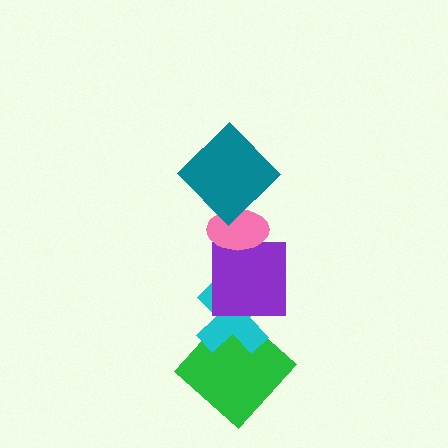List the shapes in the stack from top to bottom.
From top to bottom: the teal diamond, the pink ellipse, the purple square, the cyan cross, the green diamond.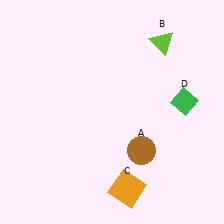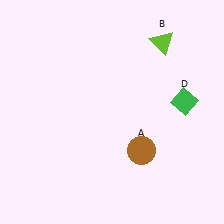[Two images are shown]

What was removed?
The orange square (C) was removed in Image 2.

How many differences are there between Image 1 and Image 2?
There is 1 difference between the two images.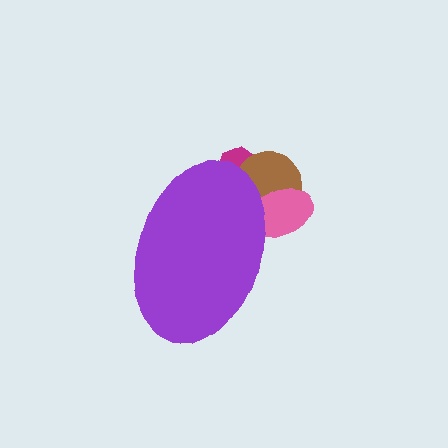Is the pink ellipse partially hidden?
Yes, the pink ellipse is partially hidden behind the purple ellipse.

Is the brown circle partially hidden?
Yes, the brown circle is partially hidden behind the purple ellipse.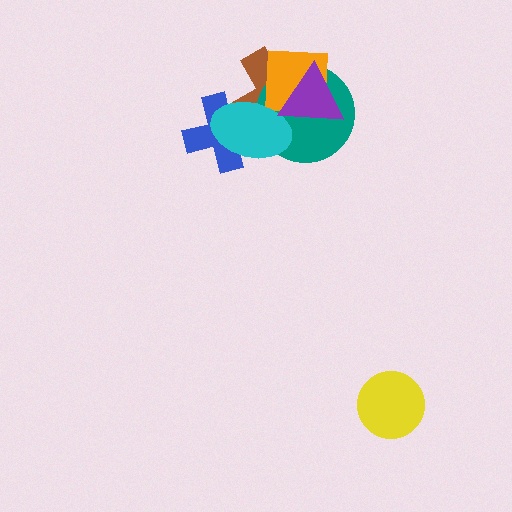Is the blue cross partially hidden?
Yes, it is partially covered by another shape.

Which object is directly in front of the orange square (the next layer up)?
The cyan ellipse is directly in front of the orange square.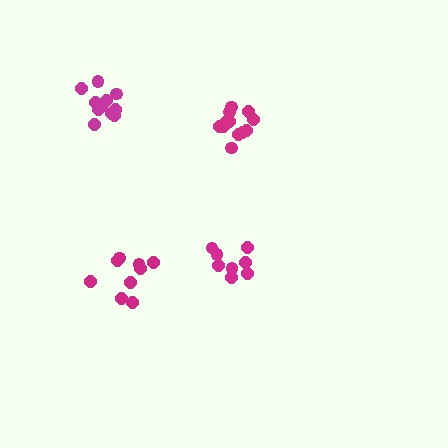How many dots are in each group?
Group 1: 9 dots, Group 2: 12 dots, Group 3: 8 dots, Group 4: 11 dots (40 total).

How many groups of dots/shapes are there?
There are 4 groups.